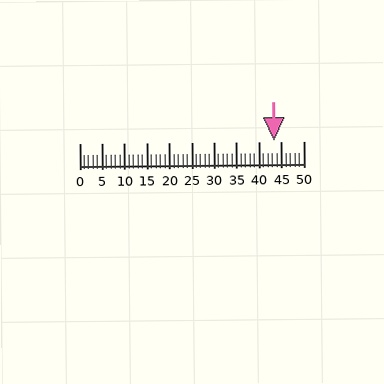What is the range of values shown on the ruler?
The ruler shows values from 0 to 50.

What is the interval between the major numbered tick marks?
The major tick marks are spaced 5 units apart.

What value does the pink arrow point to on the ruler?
The pink arrow points to approximately 43.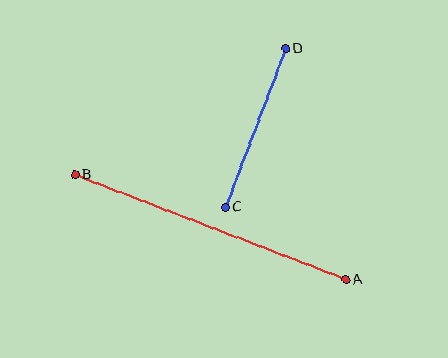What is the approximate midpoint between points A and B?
The midpoint is at approximately (210, 227) pixels.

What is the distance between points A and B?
The distance is approximately 290 pixels.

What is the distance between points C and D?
The distance is approximately 170 pixels.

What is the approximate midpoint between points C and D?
The midpoint is at approximately (256, 128) pixels.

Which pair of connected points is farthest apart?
Points A and B are farthest apart.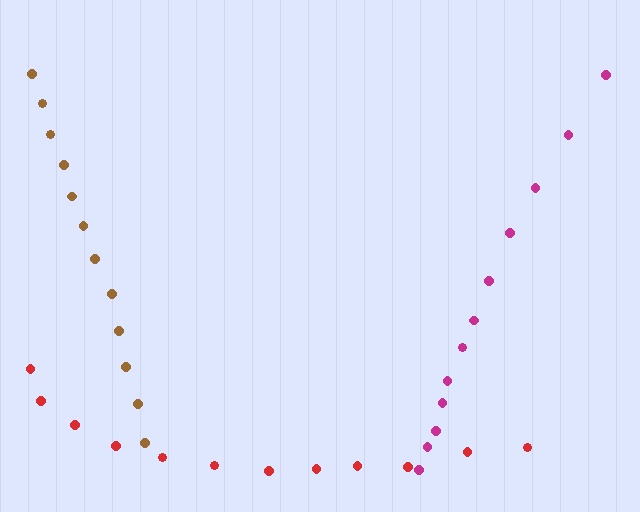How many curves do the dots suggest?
There are 3 distinct paths.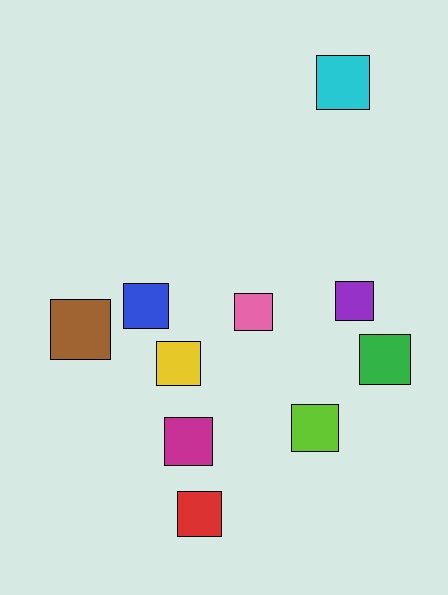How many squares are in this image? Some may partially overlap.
There are 10 squares.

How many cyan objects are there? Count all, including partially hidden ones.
There is 1 cyan object.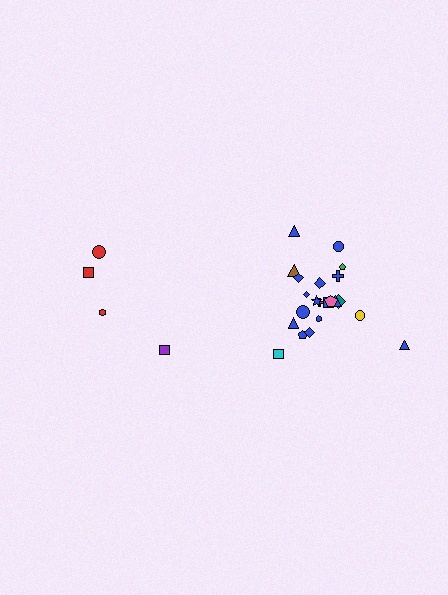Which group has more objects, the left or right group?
The right group.